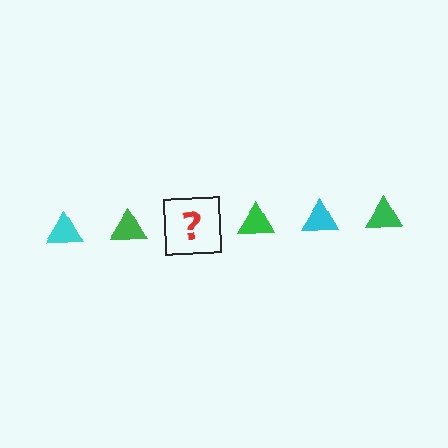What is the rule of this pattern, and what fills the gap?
The rule is that the pattern cycles through cyan, green triangles. The gap should be filled with a cyan triangle.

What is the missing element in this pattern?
The missing element is a cyan triangle.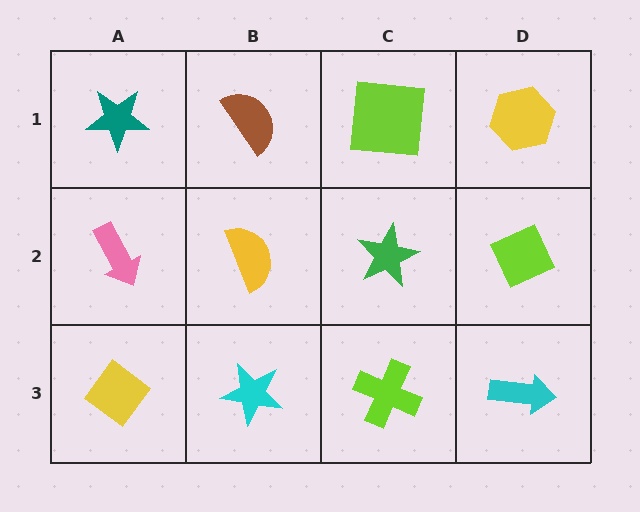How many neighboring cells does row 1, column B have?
3.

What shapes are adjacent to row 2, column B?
A brown semicircle (row 1, column B), a cyan star (row 3, column B), a pink arrow (row 2, column A), a green star (row 2, column C).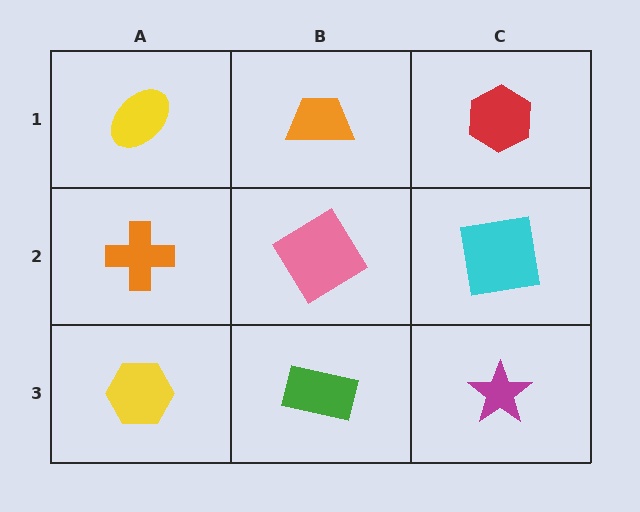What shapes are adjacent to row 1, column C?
A cyan square (row 2, column C), an orange trapezoid (row 1, column B).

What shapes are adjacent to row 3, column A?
An orange cross (row 2, column A), a green rectangle (row 3, column B).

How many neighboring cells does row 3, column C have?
2.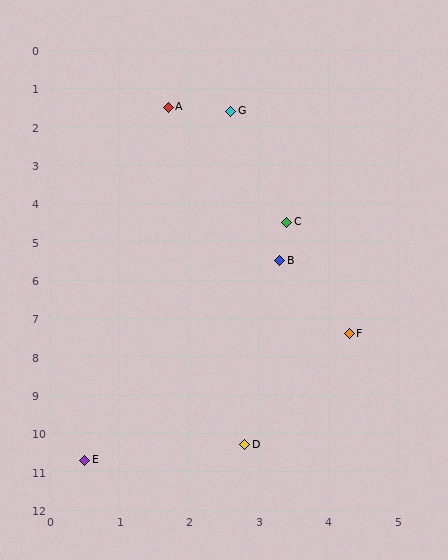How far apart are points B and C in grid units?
Points B and C are about 1.0 grid units apart.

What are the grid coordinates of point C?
Point C is at approximately (3.4, 4.5).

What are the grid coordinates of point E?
Point E is at approximately (0.5, 10.7).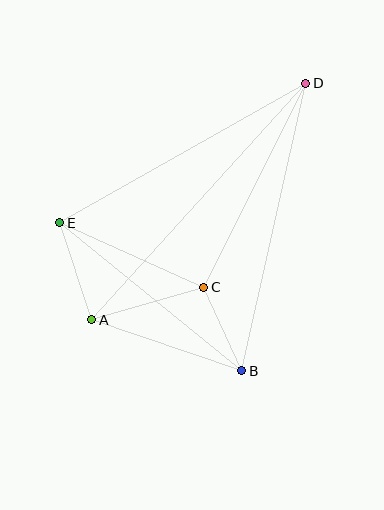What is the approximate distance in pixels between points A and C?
The distance between A and C is approximately 117 pixels.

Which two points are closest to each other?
Points B and C are closest to each other.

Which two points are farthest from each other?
Points A and D are farthest from each other.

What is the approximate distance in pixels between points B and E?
The distance between B and E is approximately 235 pixels.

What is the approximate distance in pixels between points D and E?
The distance between D and E is approximately 283 pixels.